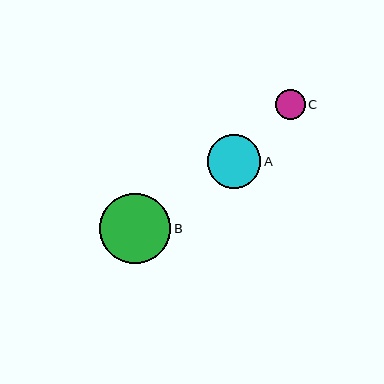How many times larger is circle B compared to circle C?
Circle B is approximately 2.4 times the size of circle C.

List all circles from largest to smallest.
From largest to smallest: B, A, C.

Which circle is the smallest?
Circle C is the smallest with a size of approximately 30 pixels.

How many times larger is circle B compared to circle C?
Circle B is approximately 2.4 times the size of circle C.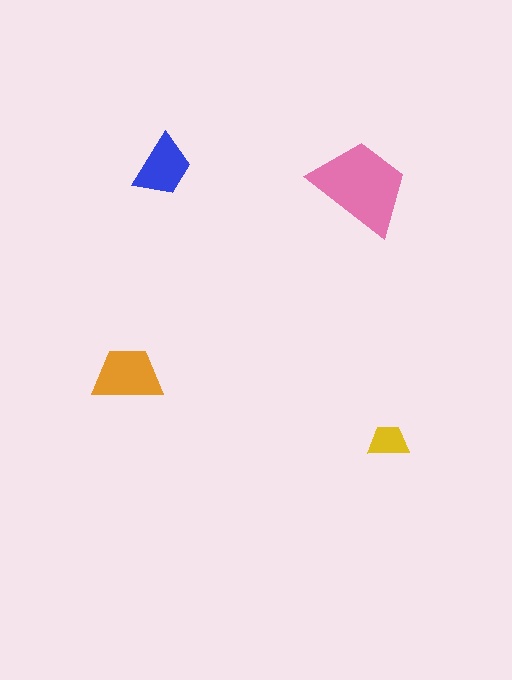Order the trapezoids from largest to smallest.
the pink one, the orange one, the blue one, the yellow one.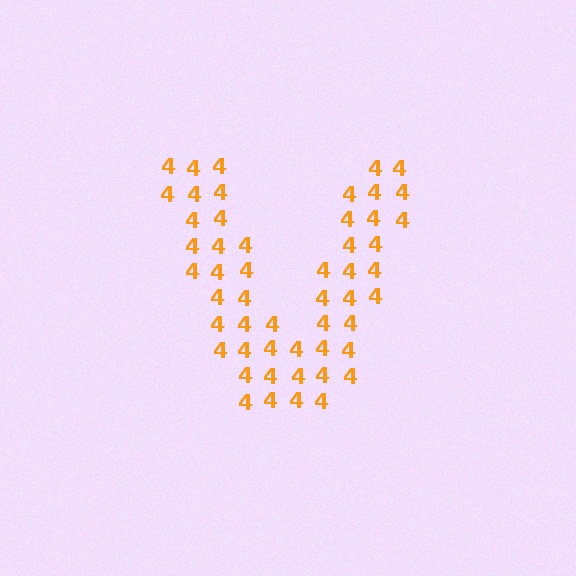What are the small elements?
The small elements are digit 4's.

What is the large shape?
The large shape is the letter V.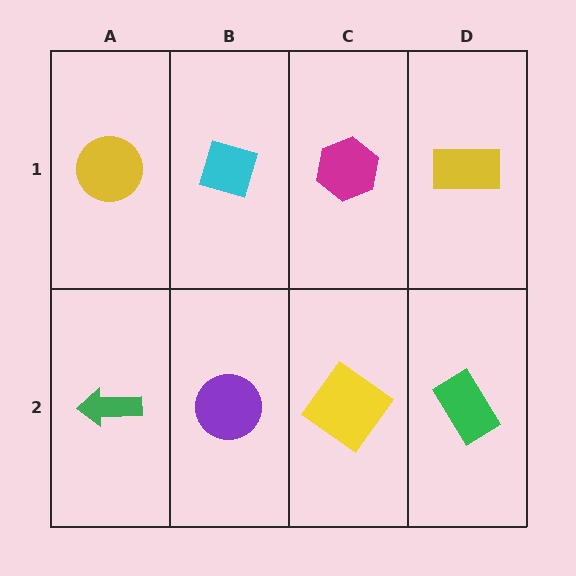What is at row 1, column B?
A cyan diamond.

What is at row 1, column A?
A yellow circle.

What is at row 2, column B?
A purple circle.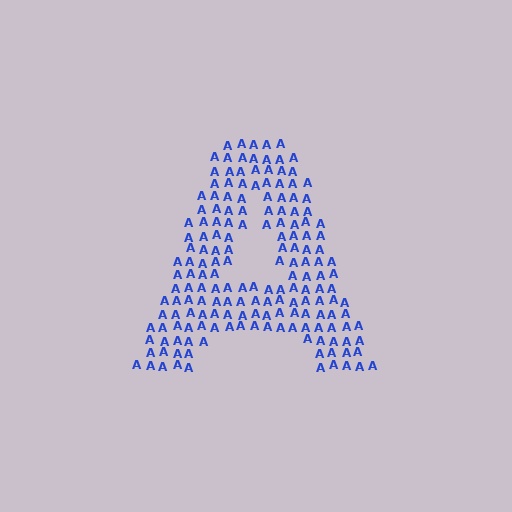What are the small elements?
The small elements are letter A's.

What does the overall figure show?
The overall figure shows the letter A.